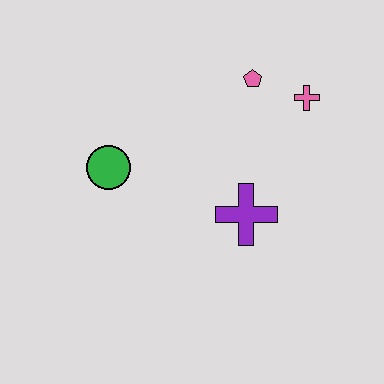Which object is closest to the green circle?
The purple cross is closest to the green circle.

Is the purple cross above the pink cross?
No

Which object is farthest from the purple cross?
The green circle is farthest from the purple cross.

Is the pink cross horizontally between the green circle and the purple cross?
No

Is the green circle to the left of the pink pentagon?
Yes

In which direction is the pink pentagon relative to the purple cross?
The pink pentagon is above the purple cross.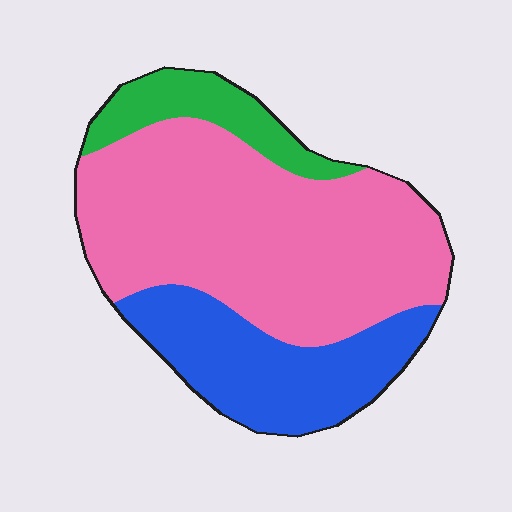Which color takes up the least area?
Green, at roughly 10%.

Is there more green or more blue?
Blue.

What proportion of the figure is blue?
Blue takes up between a sixth and a third of the figure.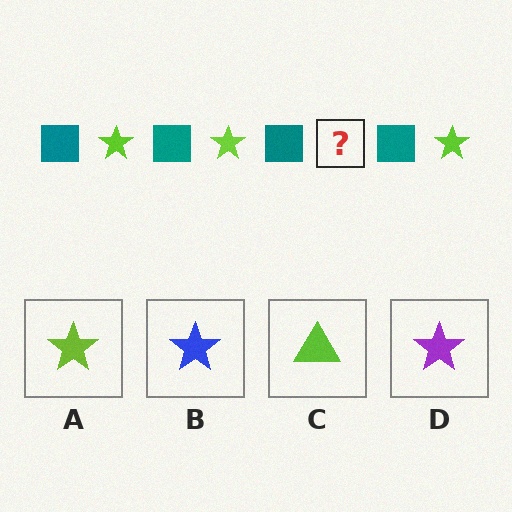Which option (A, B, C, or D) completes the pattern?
A.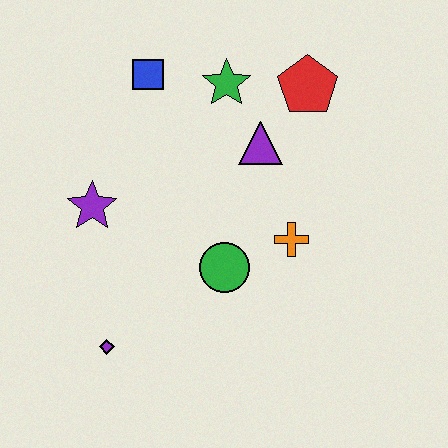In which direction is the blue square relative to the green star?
The blue square is to the left of the green star.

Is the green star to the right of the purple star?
Yes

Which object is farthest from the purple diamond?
The red pentagon is farthest from the purple diamond.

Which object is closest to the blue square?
The green star is closest to the blue square.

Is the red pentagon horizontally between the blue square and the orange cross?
No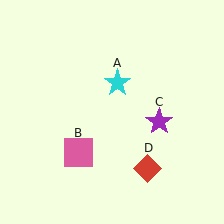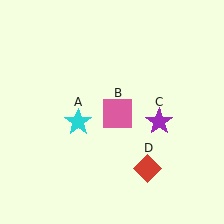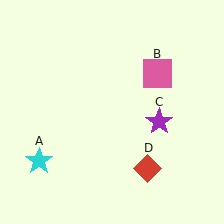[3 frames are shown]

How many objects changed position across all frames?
2 objects changed position: cyan star (object A), pink square (object B).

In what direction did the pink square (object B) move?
The pink square (object B) moved up and to the right.